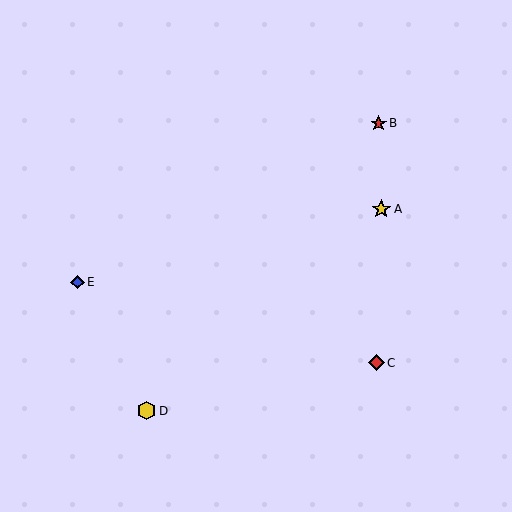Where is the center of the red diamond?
The center of the red diamond is at (376, 363).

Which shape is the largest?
The yellow star (labeled A) is the largest.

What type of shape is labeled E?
Shape E is a blue diamond.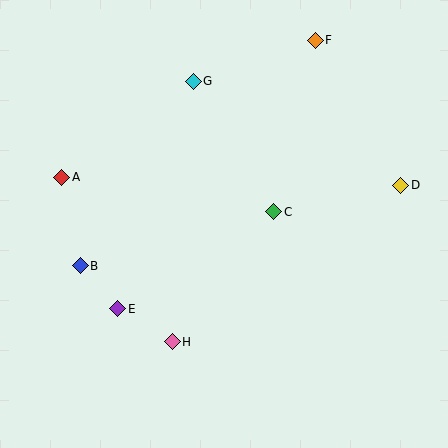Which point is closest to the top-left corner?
Point A is closest to the top-left corner.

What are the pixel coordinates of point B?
Point B is at (80, 266).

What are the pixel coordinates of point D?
Point D is at (401, 185).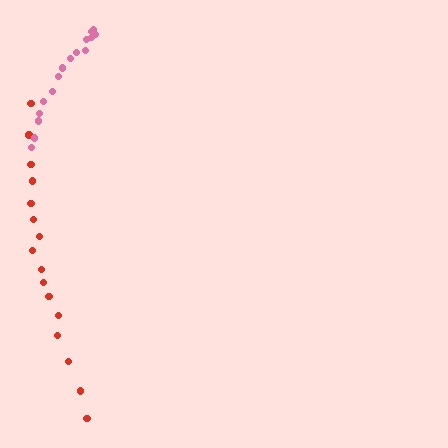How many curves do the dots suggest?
There are 2 distinct paths.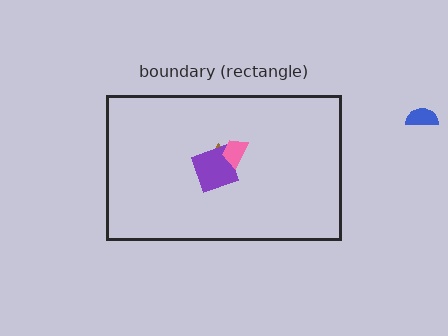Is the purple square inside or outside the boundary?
Inside.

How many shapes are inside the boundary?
3 inside, 1 outside.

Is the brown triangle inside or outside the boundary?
Inside.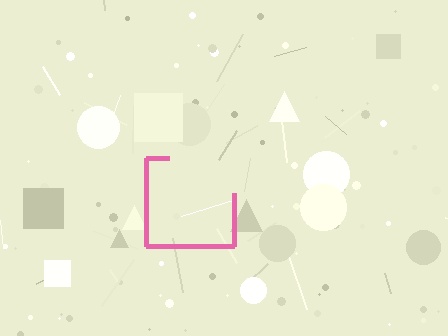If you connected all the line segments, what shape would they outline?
They would outline a square.